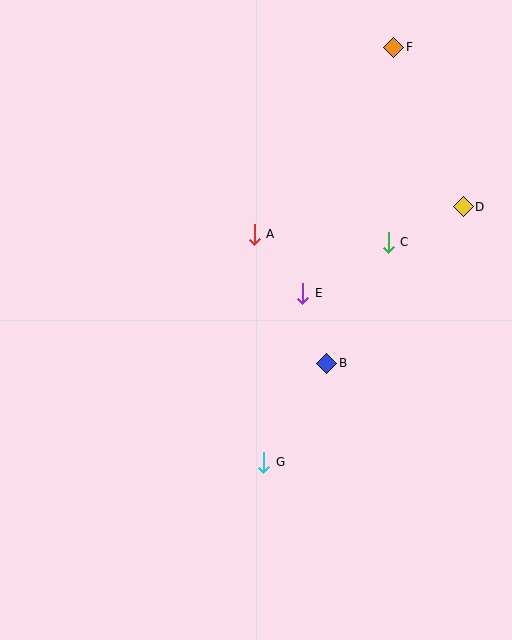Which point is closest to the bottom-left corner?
Point G is closest to the bottom-left corner.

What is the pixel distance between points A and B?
The distance between A and B is 148 pixels.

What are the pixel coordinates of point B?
Point B is at (327, 363).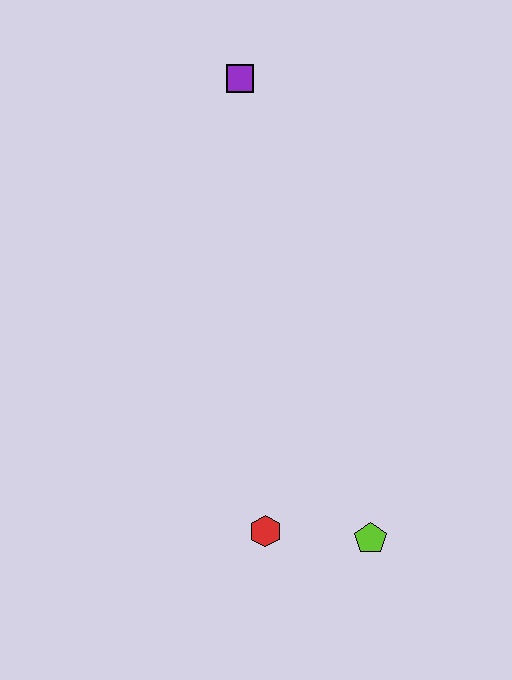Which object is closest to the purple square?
The red hexagon is closest to the purple square.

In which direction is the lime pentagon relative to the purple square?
The lime pentagon is below the purple square.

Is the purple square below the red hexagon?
No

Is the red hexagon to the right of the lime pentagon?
No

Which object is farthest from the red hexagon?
The purple square is farthest from the red hexagon.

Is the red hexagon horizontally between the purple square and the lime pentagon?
Yes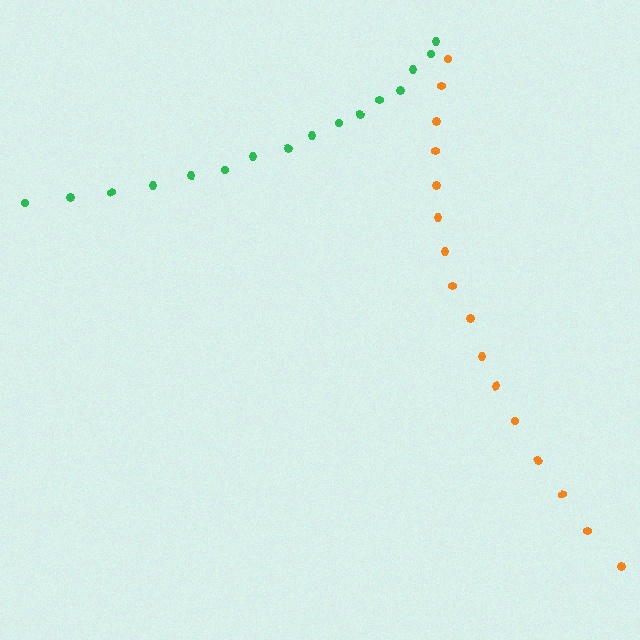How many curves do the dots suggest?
There are 2 distinct paths.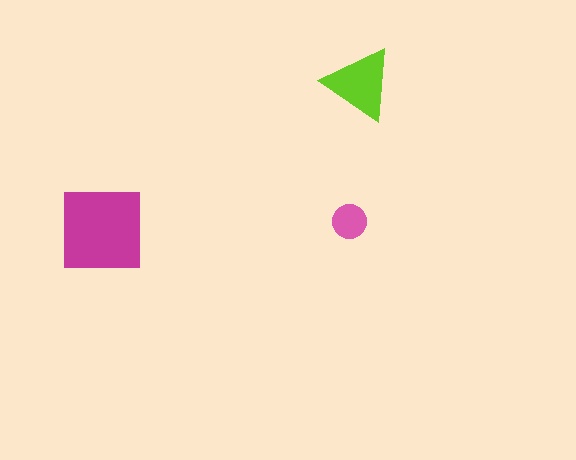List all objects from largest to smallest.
The magenta square, the lime triangle, the pink circle.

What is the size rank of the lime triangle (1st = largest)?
2nd.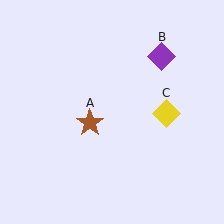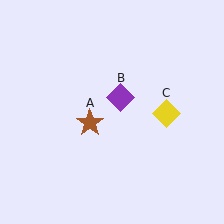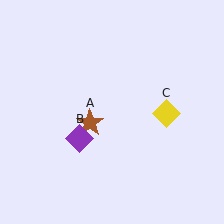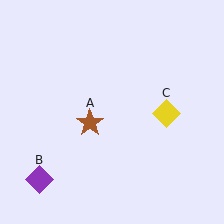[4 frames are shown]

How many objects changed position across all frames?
1 object changed position: purple diamond (object B).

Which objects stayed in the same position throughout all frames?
Brown star (object A) and yellow diamond (object C) remained stationary.